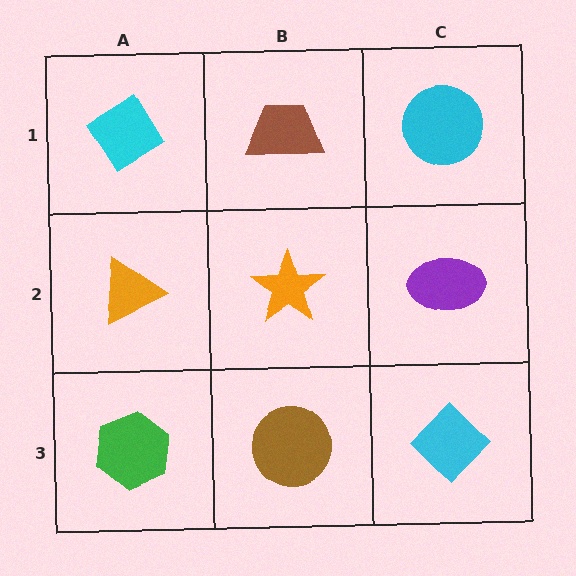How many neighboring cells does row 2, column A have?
3.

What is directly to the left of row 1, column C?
A brown trapezoid.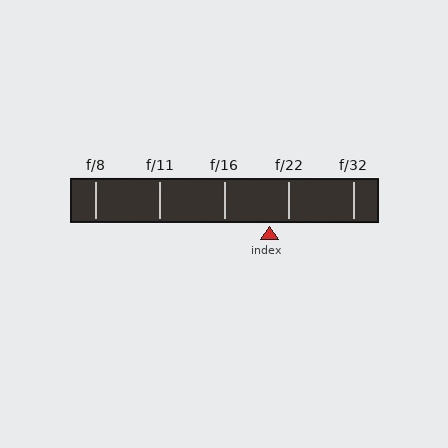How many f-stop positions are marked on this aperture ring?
There are 5 f-stop positions marked.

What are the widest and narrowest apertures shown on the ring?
The widest aperture shown is f/8 and the narrowest is f/32.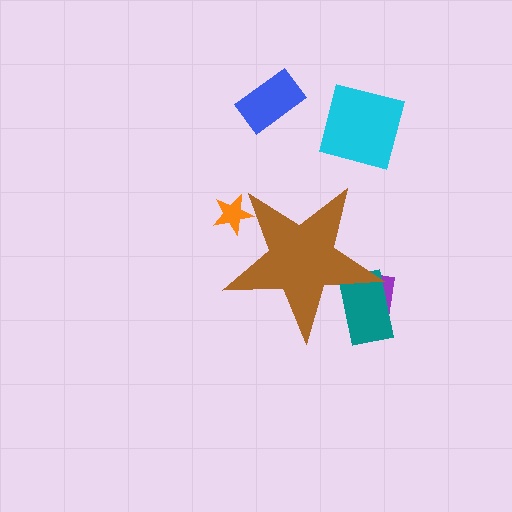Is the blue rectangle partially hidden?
No, the blue rectangle is fully visible.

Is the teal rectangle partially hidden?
Yes, the teal rectangle is partially hidden behind the brown star.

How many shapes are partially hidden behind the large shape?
3 shapes are partially hidden.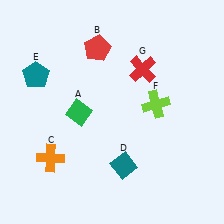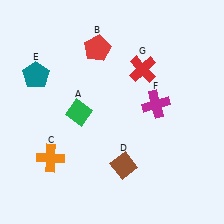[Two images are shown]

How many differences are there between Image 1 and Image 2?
There are 2 differences between the two images.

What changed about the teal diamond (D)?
In Image 1, D is teal. In Image 2, it changed to brown.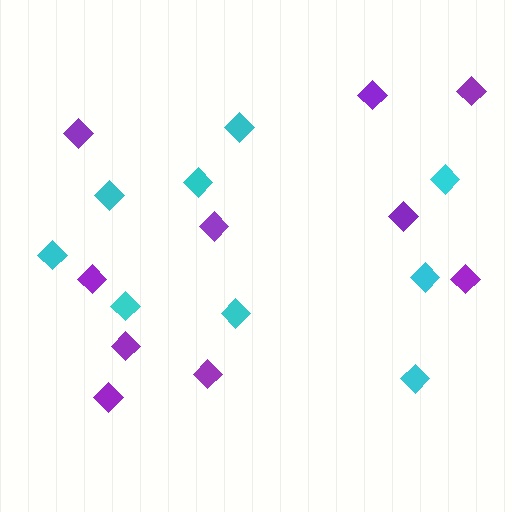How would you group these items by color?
There are 2 groups: one group of cyan diamonds (9) and one group of purple diamonds (10).